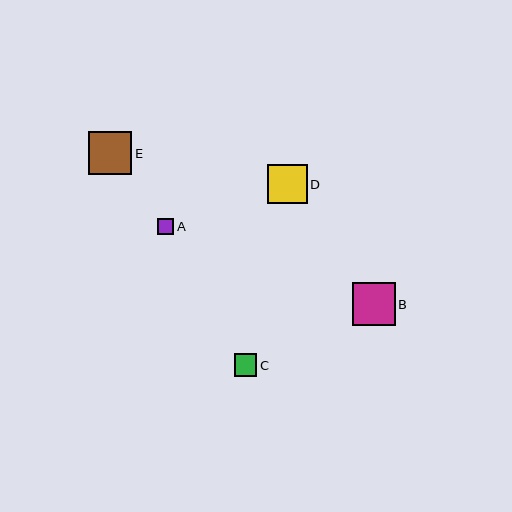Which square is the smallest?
Square A is the smallest with a size of approximately 16 pixels.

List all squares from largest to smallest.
From largest to smallest: E, B, D, C, A.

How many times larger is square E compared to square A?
Square E is approximately 2.6 times the size of square A.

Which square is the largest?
Square E is the largest with a size of approximately 43 pixels.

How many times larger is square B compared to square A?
Square B is approximately 2.6 times the size of square A.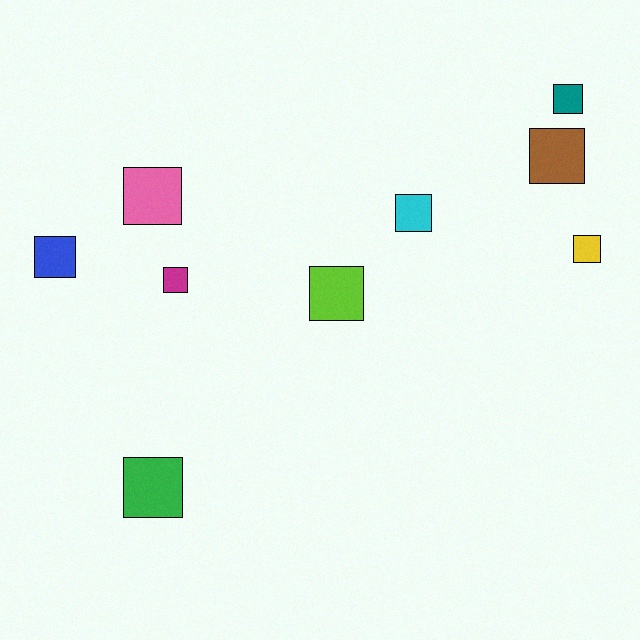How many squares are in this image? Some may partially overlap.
There are 9 squares.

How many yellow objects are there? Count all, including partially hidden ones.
There is 1 yellow object.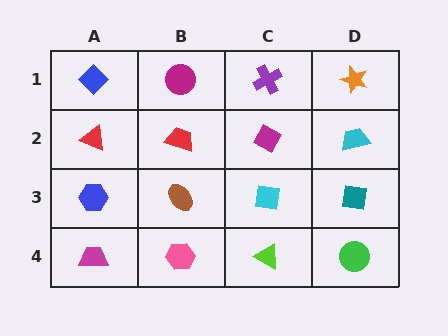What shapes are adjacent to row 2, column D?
An orange star (row 1, column D), a teal square (row 3, column D), a magenta diamond (row 2, column C).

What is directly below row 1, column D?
A cyan trapezoid.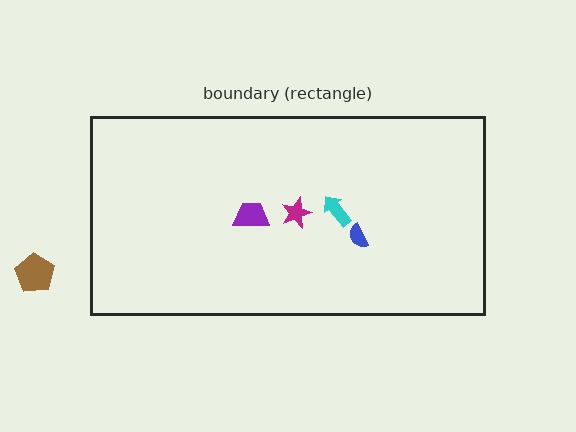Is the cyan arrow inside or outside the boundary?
Inside.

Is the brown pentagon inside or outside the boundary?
Outside.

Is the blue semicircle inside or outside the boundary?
Inside.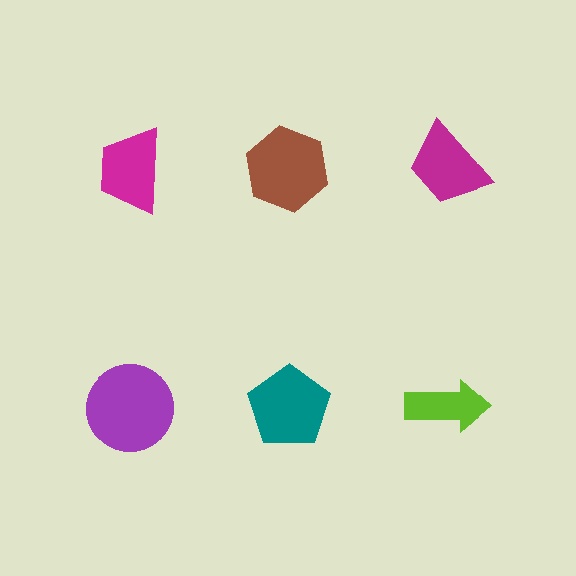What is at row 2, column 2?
A teal pentagon.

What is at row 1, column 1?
A magenta trapezoid.